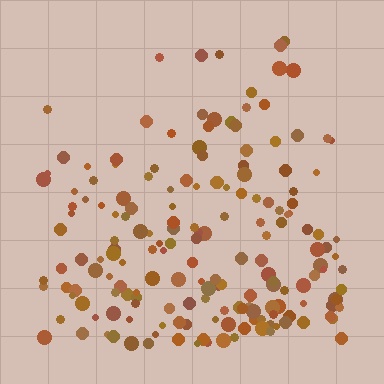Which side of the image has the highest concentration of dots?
The bottom.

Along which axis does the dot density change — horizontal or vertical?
Vertical.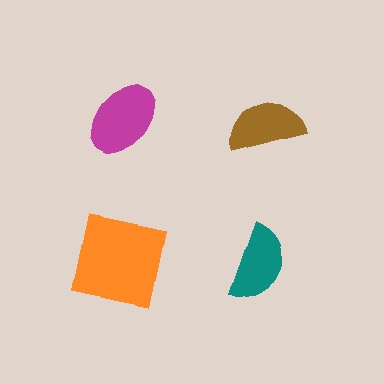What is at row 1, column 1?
A magenta ellipse.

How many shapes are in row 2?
2 shapes.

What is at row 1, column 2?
A brown semicircle.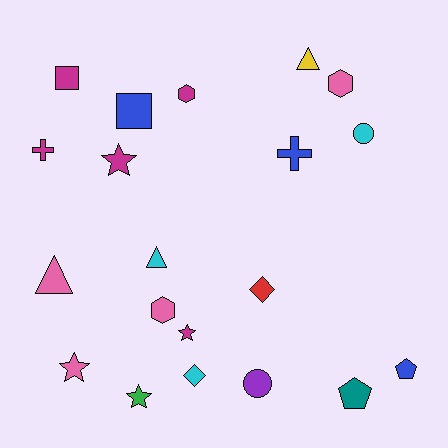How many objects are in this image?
There are 20 objects.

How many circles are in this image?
There are 2 circles.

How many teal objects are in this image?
There is 1 teal object.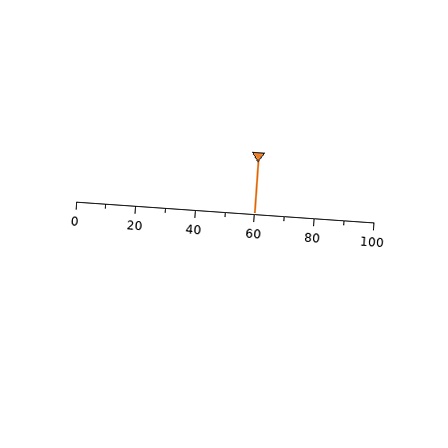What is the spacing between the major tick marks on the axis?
The major ticks are spaced 20 apart.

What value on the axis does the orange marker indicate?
The marker indicates approximately 60.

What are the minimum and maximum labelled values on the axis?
The axis runs from 0 to 100.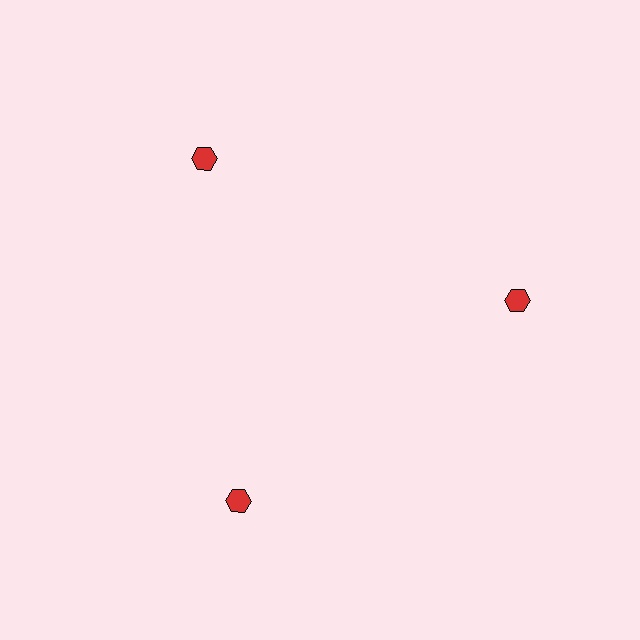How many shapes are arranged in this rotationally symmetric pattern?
There are 3 shapes, arranged in 3 groups of 1.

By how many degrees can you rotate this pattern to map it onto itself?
The pattern maps onto itself every 120 degrees of rotation.